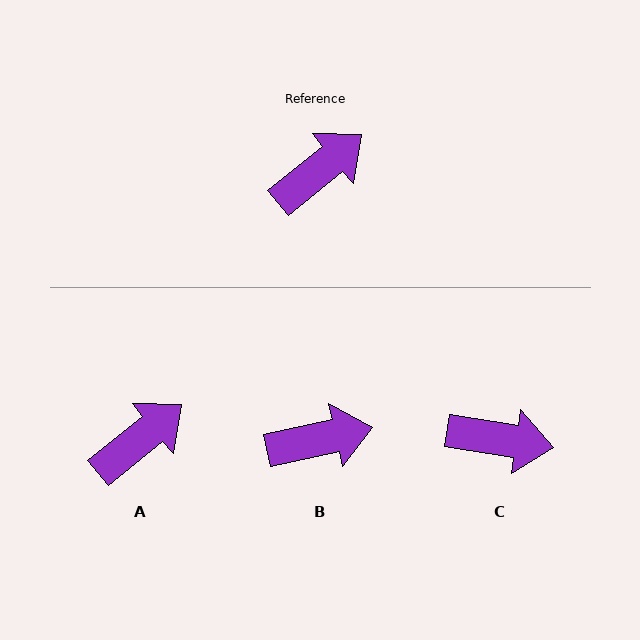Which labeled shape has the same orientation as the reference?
A.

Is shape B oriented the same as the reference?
No, it is off by about 27 degrees.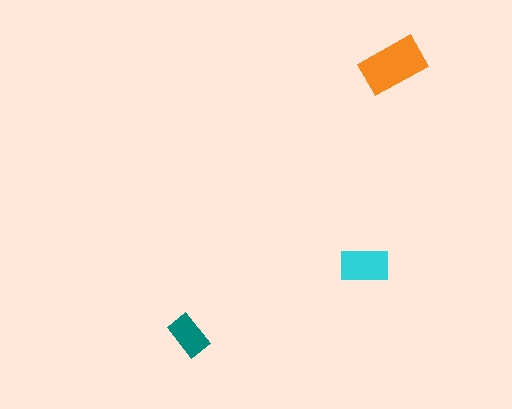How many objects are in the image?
There are 3 objects in the image.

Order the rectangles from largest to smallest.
the orange one, the cyan one, the teal one.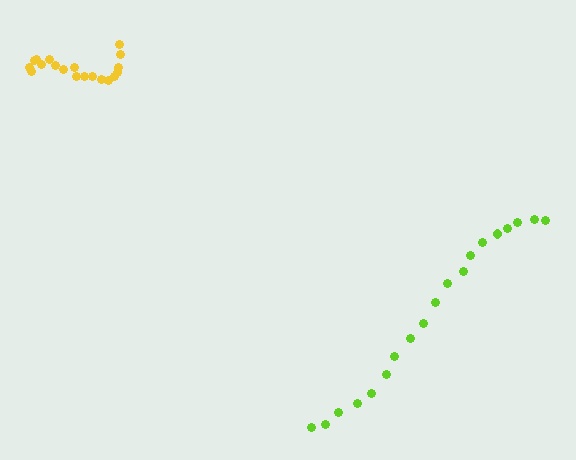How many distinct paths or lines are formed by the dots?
There are 2 distinct paths.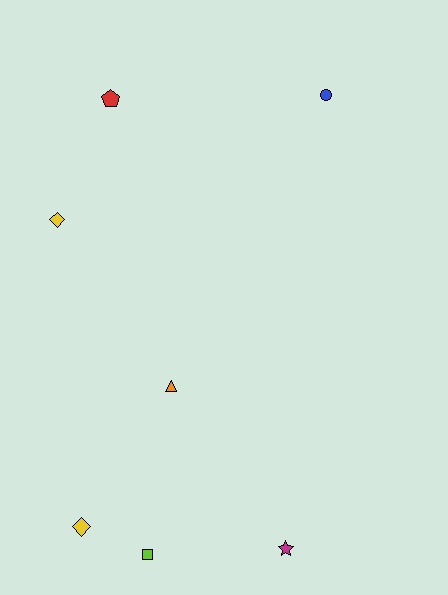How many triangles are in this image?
There is 1 triangle.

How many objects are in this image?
There are 7 objects.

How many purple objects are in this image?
There are no purple objects.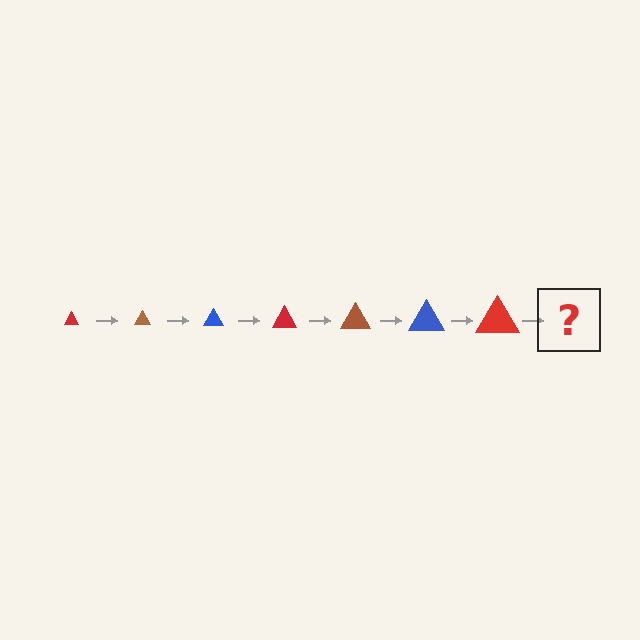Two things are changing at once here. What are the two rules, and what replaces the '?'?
The two rules are that the triangle grows larger each step and the color cycles through red, brown, and blue. The '?' should be a brown triangle, larger than the previous one.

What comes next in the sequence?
The next element should be a brown triangle, larger than the previous one.